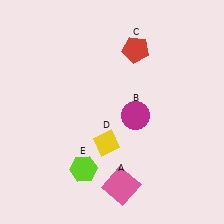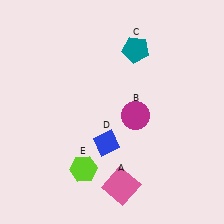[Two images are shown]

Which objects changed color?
C changed from red to teal. D changed from yellow to blue.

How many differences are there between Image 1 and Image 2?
There are 2 differences between the two images.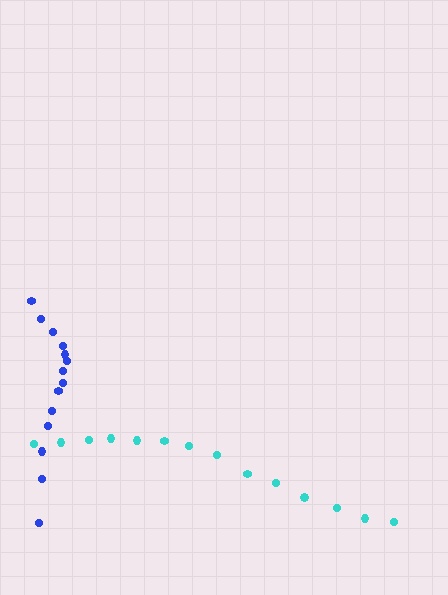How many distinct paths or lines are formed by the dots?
There are 2 distinct paths.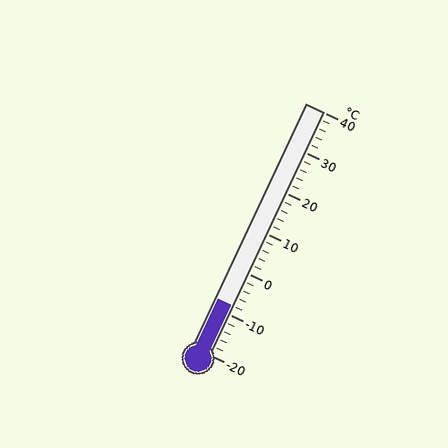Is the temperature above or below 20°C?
The temperature is below 20°C.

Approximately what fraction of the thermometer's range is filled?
The thermometer is filled to approximately 20% of its range.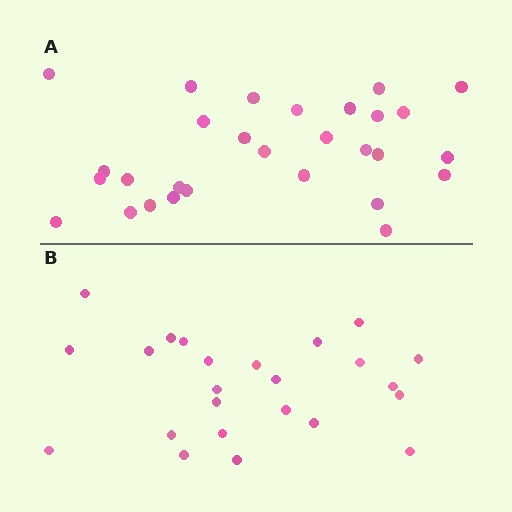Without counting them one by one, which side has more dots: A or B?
Region A (the top region) has more dots.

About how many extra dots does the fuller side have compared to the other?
Region A has about 5 more dots than region B.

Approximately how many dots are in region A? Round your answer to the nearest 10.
About 30 dots. (The exact count is 29, which rounds to 30.)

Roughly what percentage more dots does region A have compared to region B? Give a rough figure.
About 20% more.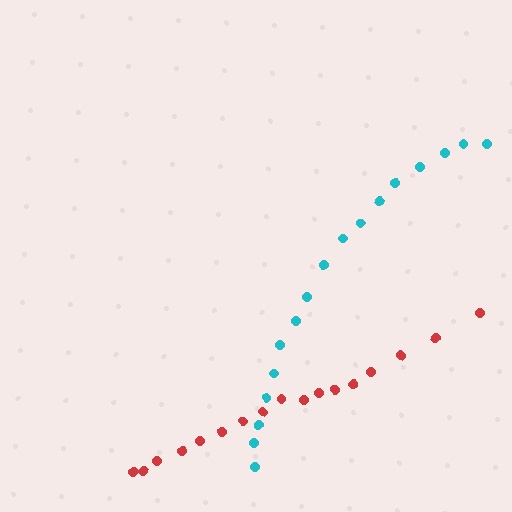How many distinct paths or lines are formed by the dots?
There are 2 distinct paths.